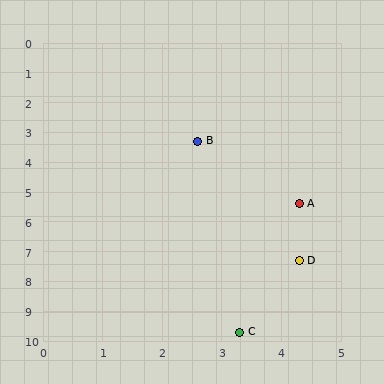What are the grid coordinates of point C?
Point C is at approximately (3.3, 9.7).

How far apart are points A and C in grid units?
Points A and C are about 4.4 grid units apart.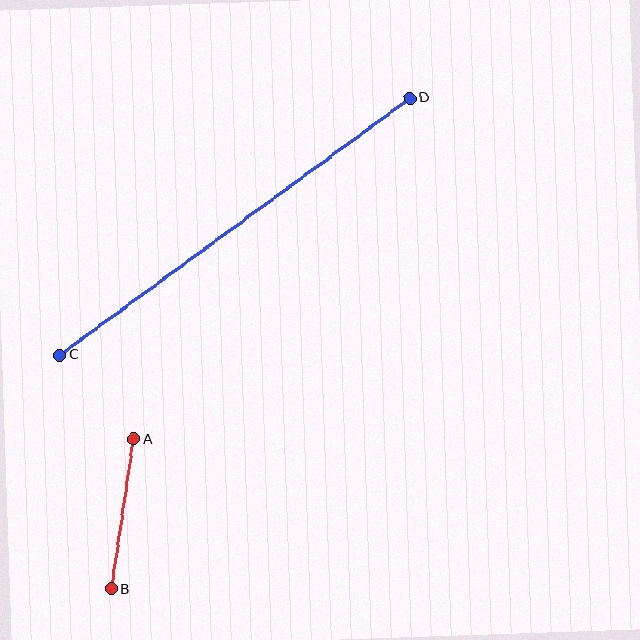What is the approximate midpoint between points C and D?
The midpoint is at approximately (235, 226) pixels.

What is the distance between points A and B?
The distance is approximately 152 pixels.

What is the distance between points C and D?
The distance is approximately 434 pixels.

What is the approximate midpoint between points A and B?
The midpoint is at approximately (122, 514) pixels.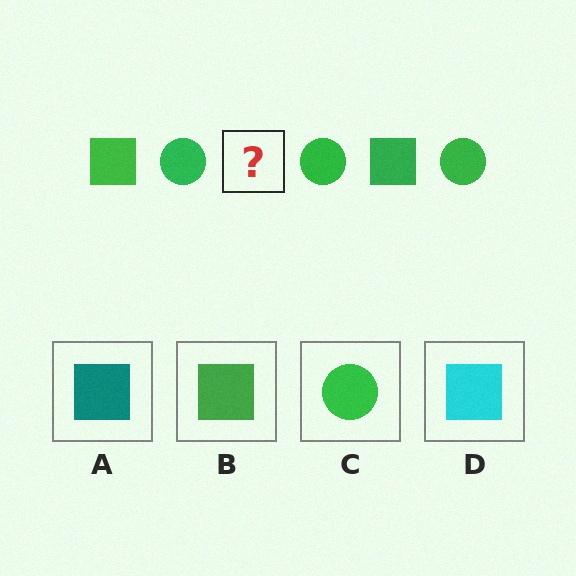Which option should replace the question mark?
Option B.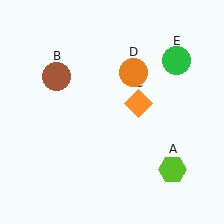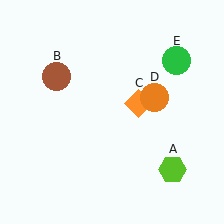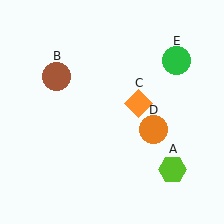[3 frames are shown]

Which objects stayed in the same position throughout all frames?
Lime hexagon (object A) and brown circle (object B) and orange diamond (object C) and green circle (object E) remained stationary.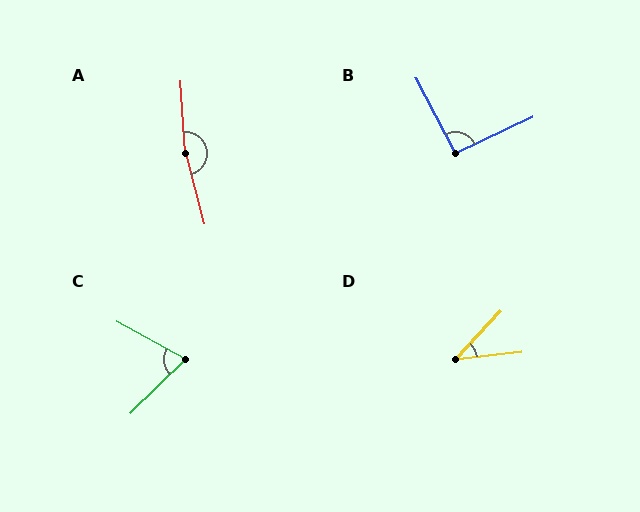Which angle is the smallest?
D, at approximately 40 degrees.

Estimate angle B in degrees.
Approximately 93 degrees.